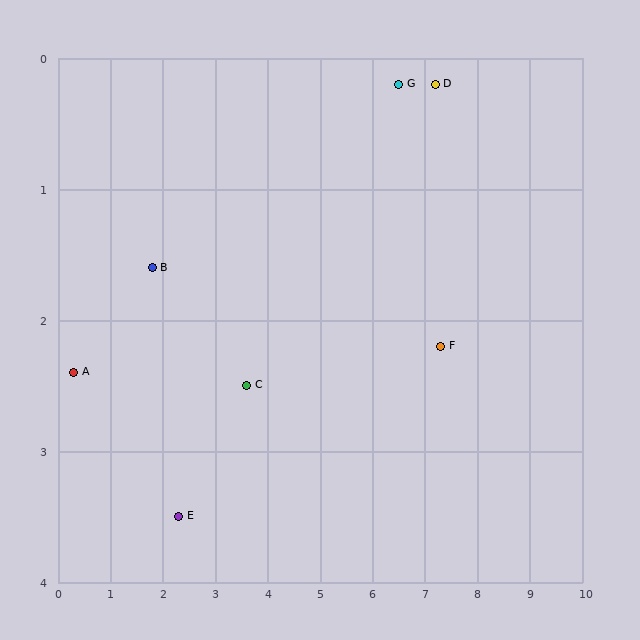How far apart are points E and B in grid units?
Points E and B are about 2.0 grid units apart.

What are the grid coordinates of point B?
Point B is at approximately (1.8, 1.6).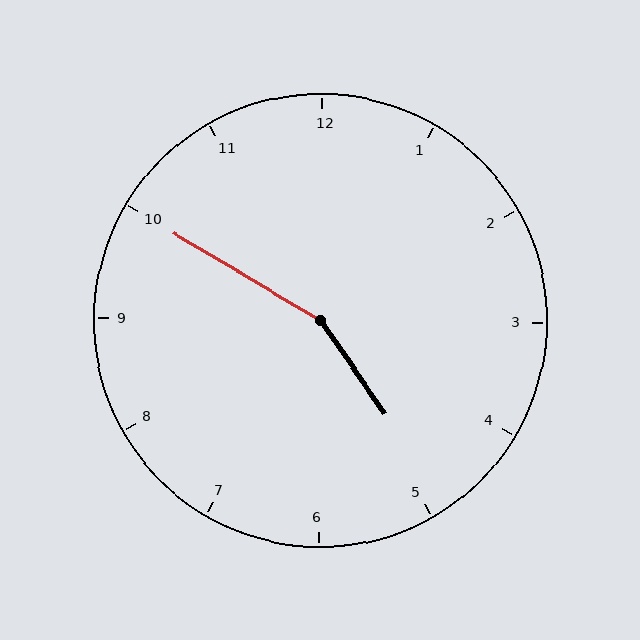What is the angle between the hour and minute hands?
Approximately 155 degrees.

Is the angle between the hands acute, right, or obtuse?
It is obtuse.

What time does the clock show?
4:50.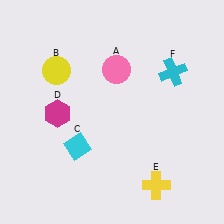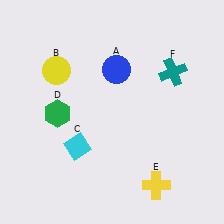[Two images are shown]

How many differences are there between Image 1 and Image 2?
There are 3 differences between the two images.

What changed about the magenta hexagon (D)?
In Image 1, D is magenta. In Image 2, it changed to green.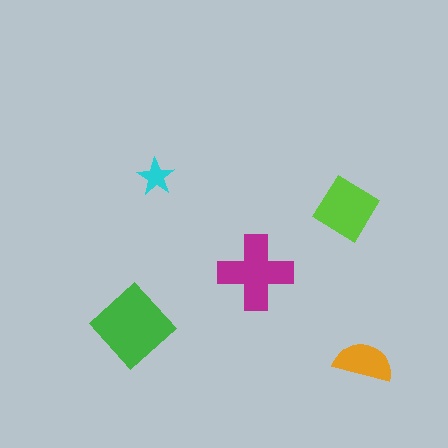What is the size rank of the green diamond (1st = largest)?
1st.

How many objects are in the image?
There are 5 objects in the image.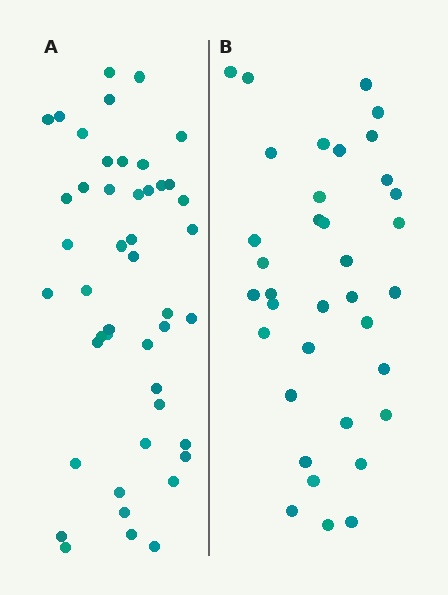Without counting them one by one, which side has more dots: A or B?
Region A (the left region) has more dots.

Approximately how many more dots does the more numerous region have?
Region A has roughly 10 or so more dots than region B.